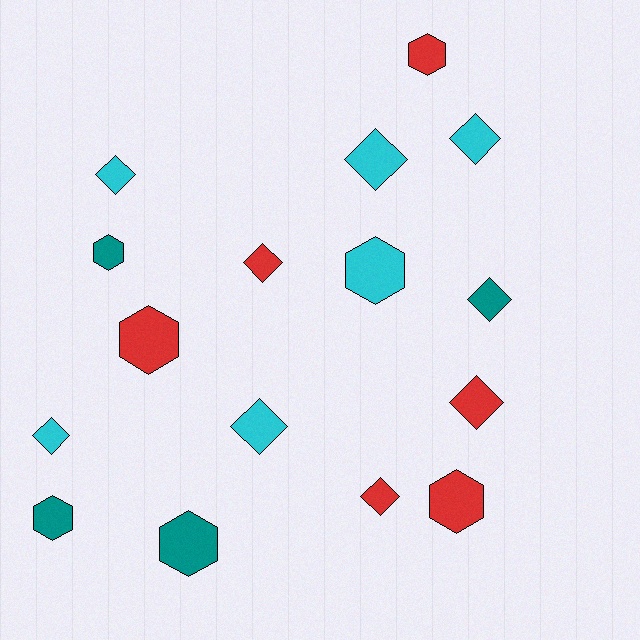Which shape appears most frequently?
Diamond, with 9 objects.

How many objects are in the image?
There are 16 objects.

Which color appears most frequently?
Red, with 6 objects.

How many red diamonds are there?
There are 3 red diamonds.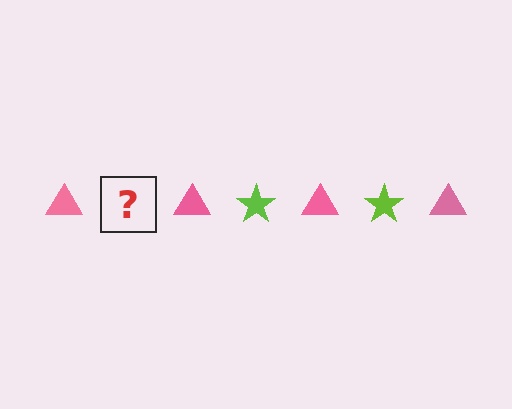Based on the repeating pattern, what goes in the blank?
The blank should be a lime star.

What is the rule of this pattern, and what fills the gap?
The rule is that the pattern alternates between pink triangle and lime star. The gap should be filled with a lime star.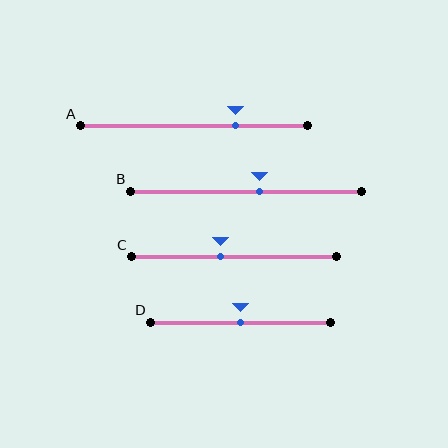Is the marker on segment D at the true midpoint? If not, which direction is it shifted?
Yes, the marker on segment D is at the true midpoint.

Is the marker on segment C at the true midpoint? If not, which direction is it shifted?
No, the marker on segment C is shifted to the left by about 7% of the segment length.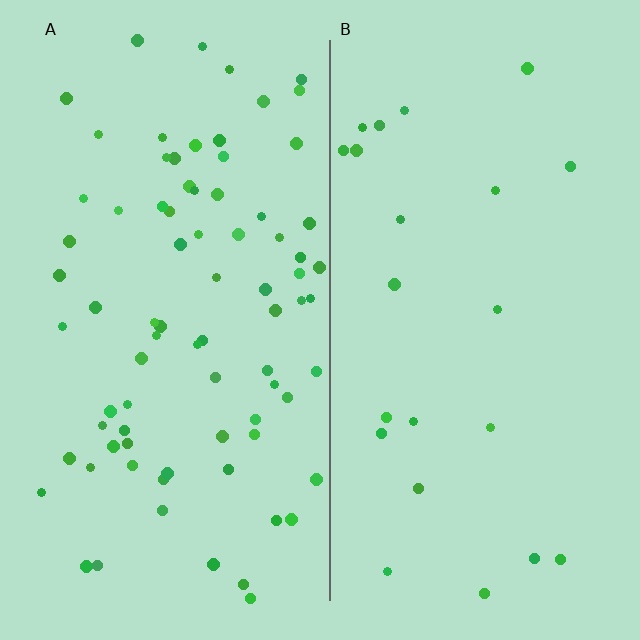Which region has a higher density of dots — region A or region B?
A (the left).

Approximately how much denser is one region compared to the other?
Approximately 3.5× — region A over region B.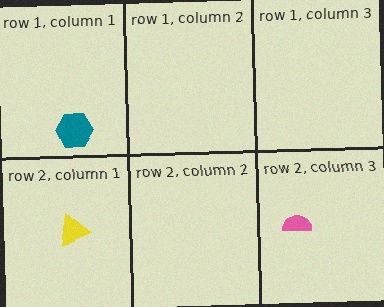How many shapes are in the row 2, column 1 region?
1.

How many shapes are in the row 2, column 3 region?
1.